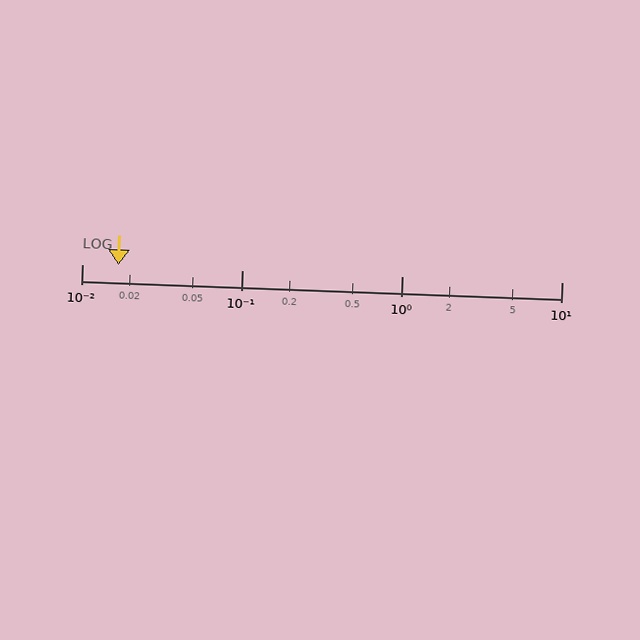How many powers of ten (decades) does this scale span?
The scale spans 3 decades, from 0.01 to 10.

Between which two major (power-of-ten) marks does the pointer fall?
The pointer is between 0.01 and 0.1.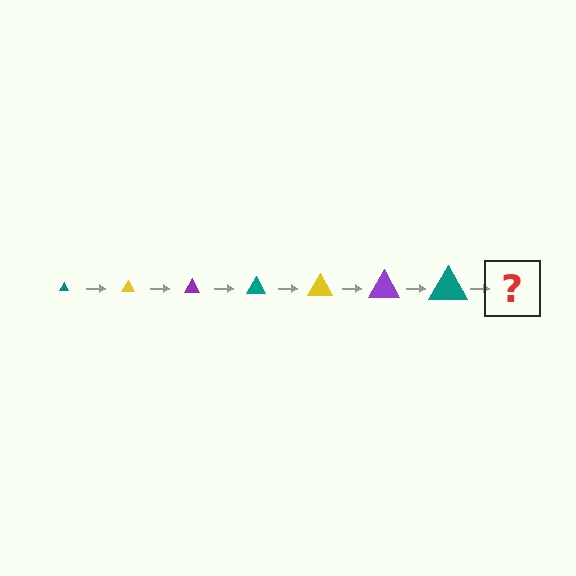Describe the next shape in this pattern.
It should be a yellow triangle, larger than the previous one.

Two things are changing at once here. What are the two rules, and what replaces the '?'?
The two rules are that the triangle grows larger each step and the color cycles through teal, yellow, and purple. The '?' should be a yellow triangle, larger than the previous one.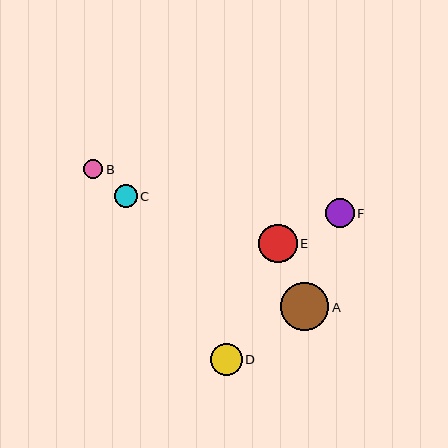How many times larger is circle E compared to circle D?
Circle E is approximately 1.2 times the size of circle D.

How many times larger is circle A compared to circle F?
Circle A is approximately 1.7 times the size of circle F.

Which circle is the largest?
Circle A is the largest with a size of approximately 49 pixels.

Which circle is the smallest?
Circle B is the smallest with a size of approximately 19 pixels.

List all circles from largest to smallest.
From largest to smallest: A, E, D, F, C, B.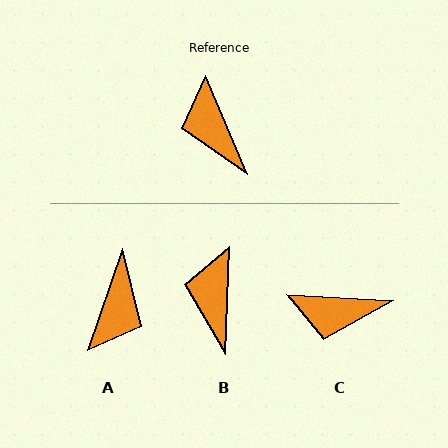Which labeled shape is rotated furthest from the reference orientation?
A, about 139 degrees away.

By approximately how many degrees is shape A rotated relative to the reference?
Approximately 139 degrees counter-clockwise.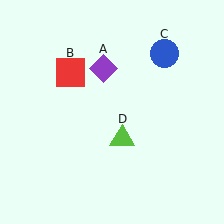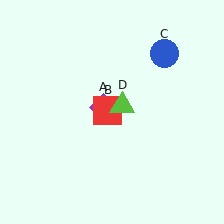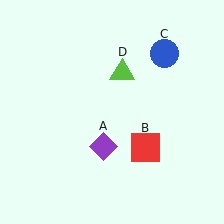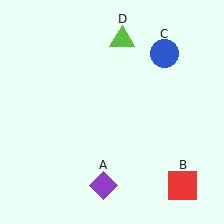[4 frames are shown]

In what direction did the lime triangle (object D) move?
The lime triangle (object D) moved up.